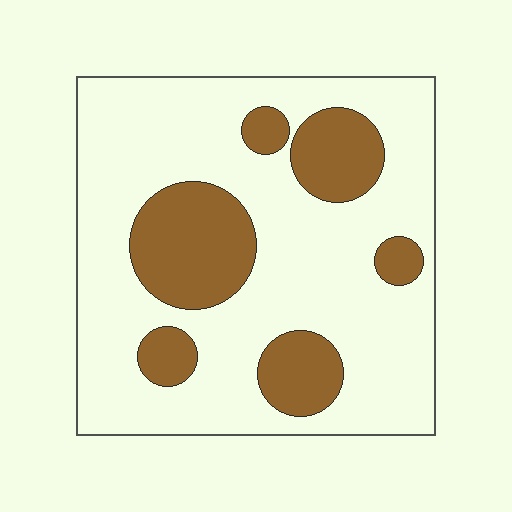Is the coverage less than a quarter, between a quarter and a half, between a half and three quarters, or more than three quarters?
Between a quarter and a half.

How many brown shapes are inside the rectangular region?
6.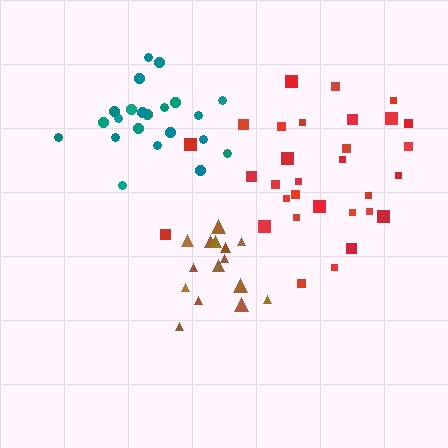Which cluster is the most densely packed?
Brown.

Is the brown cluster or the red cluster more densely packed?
Brown.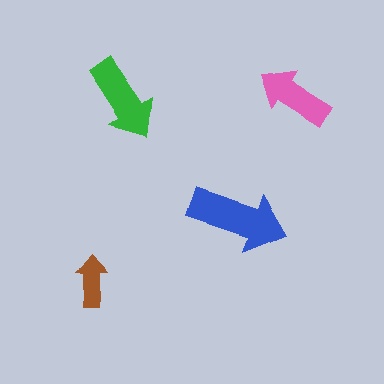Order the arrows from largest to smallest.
the blue one, the green one, the pink one, the brown one.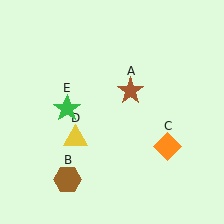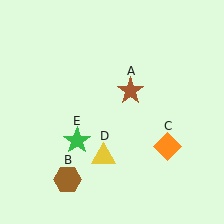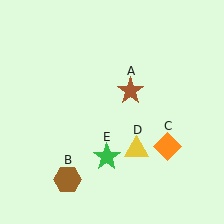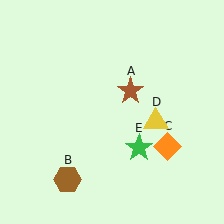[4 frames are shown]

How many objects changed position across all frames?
2 objects changed position: yellow triangle (object D), green star (object E).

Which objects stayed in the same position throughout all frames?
Brown star (object A) and brown hexagon (object B) and orange diamond (object C) remained stationary.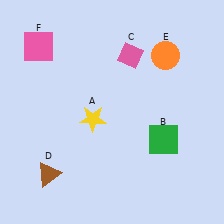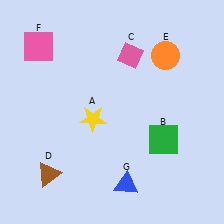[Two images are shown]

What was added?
A blue triangle (G) was added in Image 2.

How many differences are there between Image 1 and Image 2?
There is 1 difference between the two images.